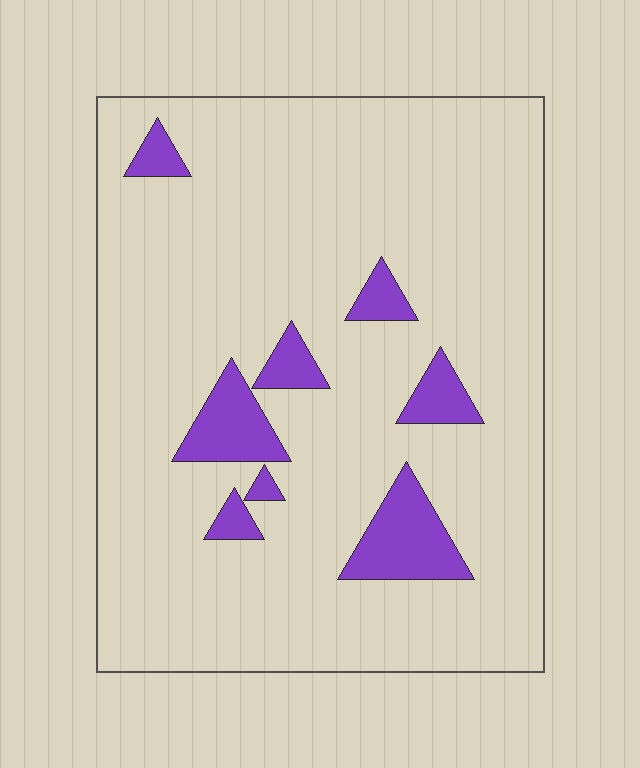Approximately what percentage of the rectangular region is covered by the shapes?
Approximately 10%.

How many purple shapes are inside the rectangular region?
8.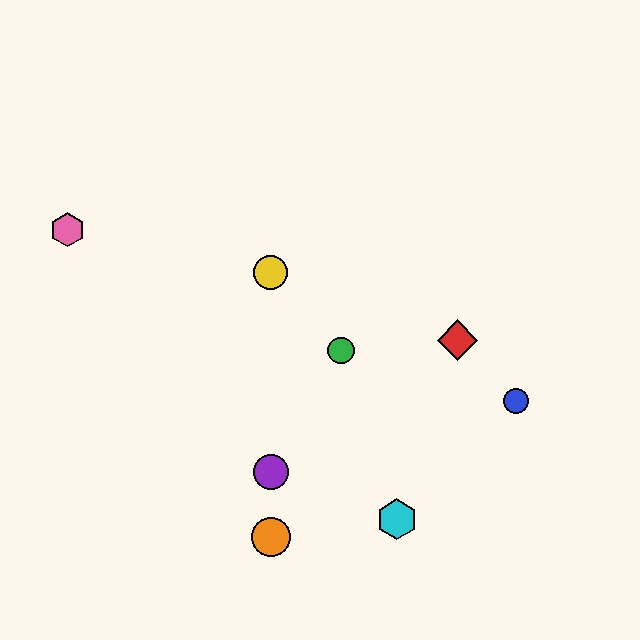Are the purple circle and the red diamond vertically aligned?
No, the purple circle is at x≈271 and the red diamond is at x≈457.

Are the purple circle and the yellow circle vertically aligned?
Yes, both are at x≈271.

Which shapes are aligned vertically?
The yellow circle, the purple circle, the orange circle are aligned vertically.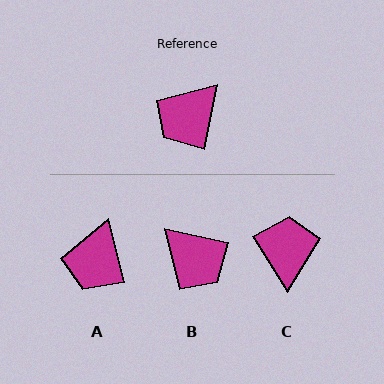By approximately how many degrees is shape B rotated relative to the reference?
Approximately 90 degrees counter-clockwise.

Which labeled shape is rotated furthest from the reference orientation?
C, about 136 degrees away.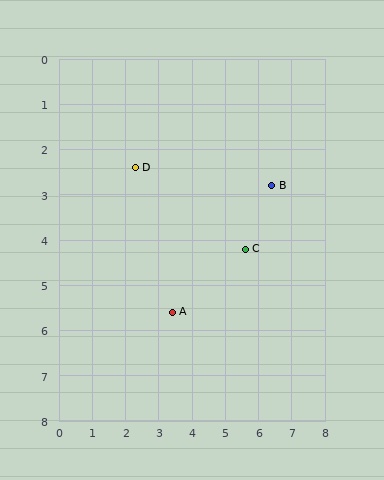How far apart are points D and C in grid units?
Points D and C are about 3.8 grid units apart.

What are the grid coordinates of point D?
Point D is at approximately (2.3, 2.4).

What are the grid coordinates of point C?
Point C is at approximately (5.6, 4.2).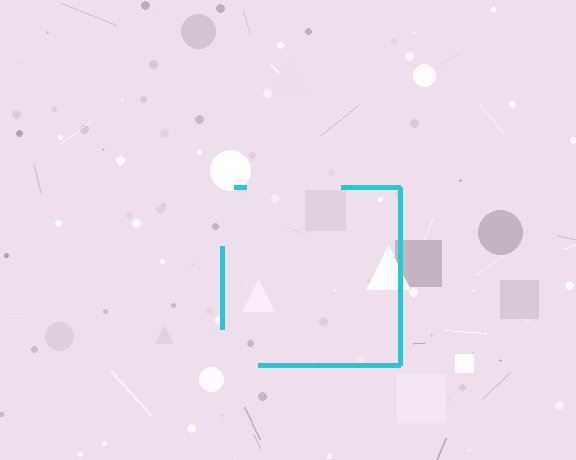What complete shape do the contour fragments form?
The contour fragments form a square.